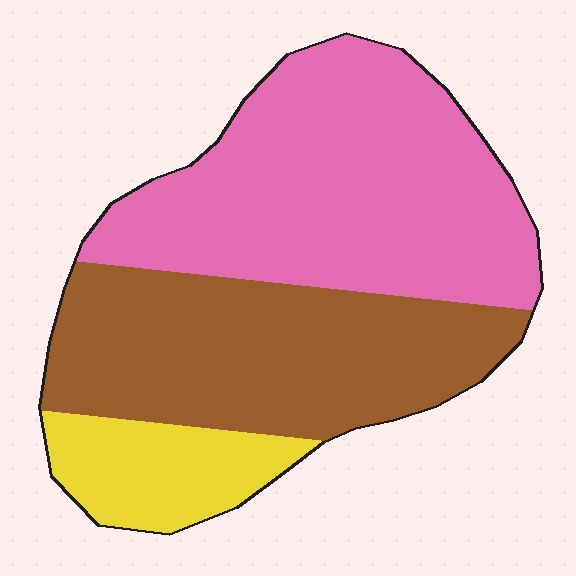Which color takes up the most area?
Pink, at roughly 50%.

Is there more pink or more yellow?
Pink.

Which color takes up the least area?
Yellow, at roughly 15%.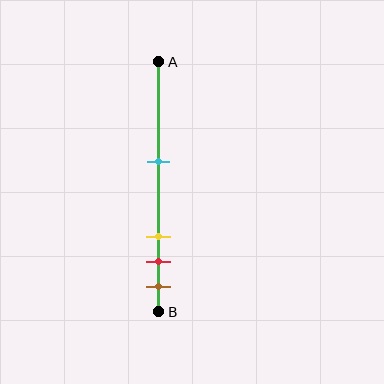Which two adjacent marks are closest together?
The red and brown marks are the closest adjacent pair.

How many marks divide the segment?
There are 4 marks dividing the segment.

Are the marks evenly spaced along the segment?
No, the marks are not evenly spaced.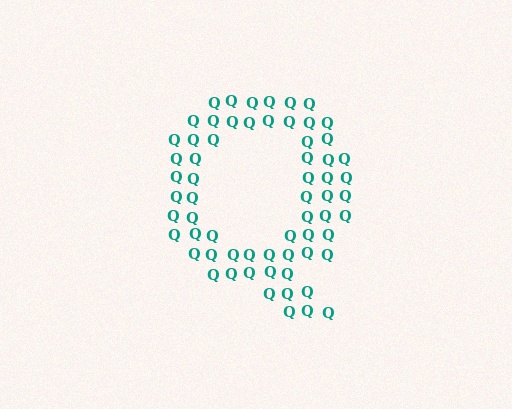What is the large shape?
The large shape is the letter Q.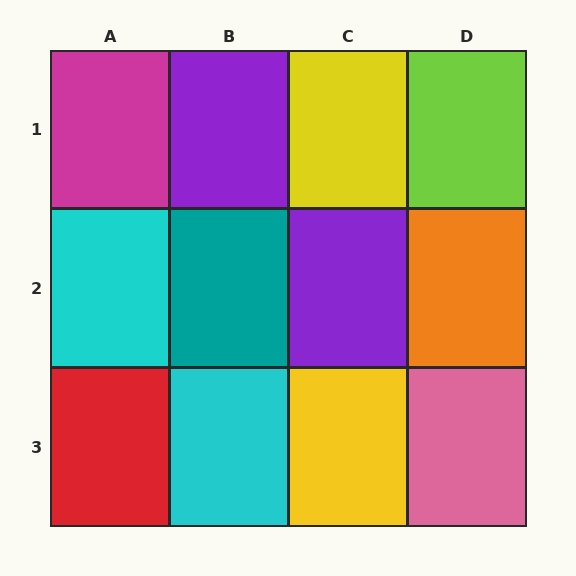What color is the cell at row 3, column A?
Red.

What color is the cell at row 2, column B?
Teal.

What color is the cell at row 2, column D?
Orange.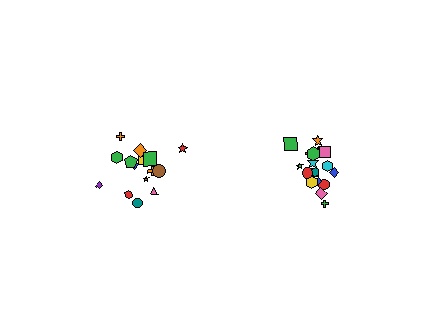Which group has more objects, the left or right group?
The right group.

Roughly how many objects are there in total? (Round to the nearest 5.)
Roughly 35 objects in total.